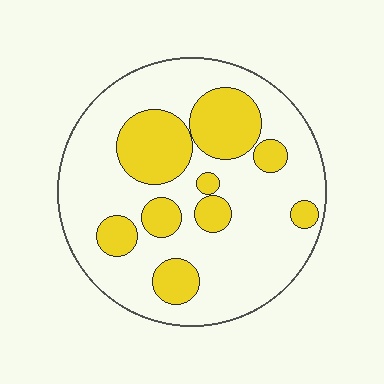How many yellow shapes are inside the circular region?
9.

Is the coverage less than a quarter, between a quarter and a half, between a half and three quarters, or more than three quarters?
Between a quarter and a half.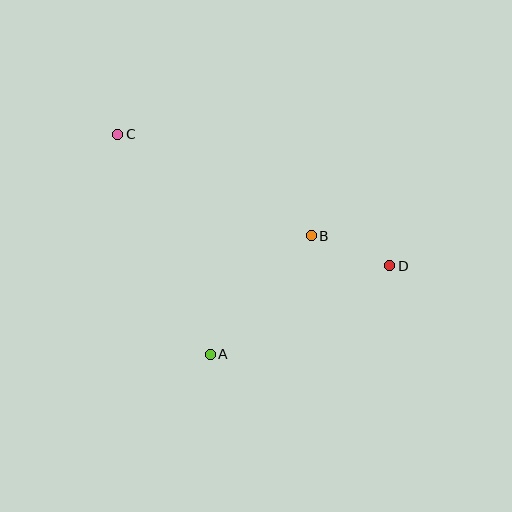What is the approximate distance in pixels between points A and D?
The distance between A and D is approximately 200 pixels.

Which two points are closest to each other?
Points B and D are closest to each other.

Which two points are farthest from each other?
Points C and D are farthest from each other.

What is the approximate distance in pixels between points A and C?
The distance between A and C is approximately 239 pixels.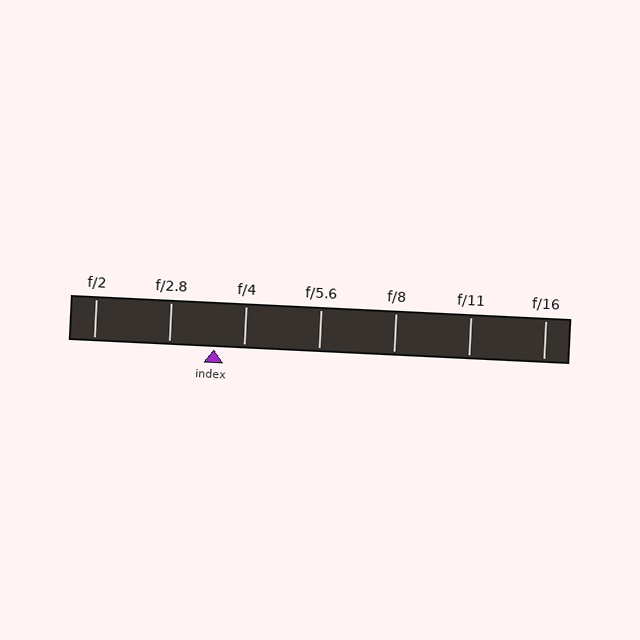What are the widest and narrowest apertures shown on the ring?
The widest aperture shown is f/2 and the narrowest is f/16.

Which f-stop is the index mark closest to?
The index mark is closest to f/4.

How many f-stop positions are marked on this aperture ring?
There are 7 f-stop positions marked.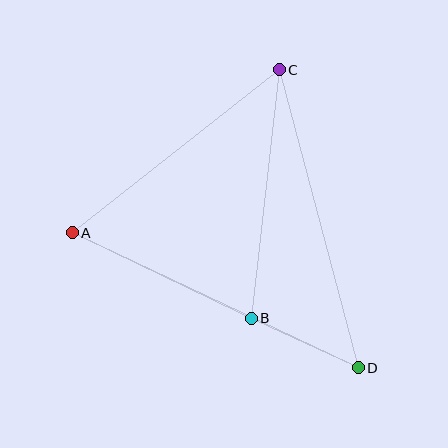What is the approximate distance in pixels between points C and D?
The distance between C and D is approximately 309 pixels.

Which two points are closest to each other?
Points B and D are closest to each other.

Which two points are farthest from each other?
Points A and D are farthest from each other.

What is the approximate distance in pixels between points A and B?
The distance between A and B is approximately 198 pixels.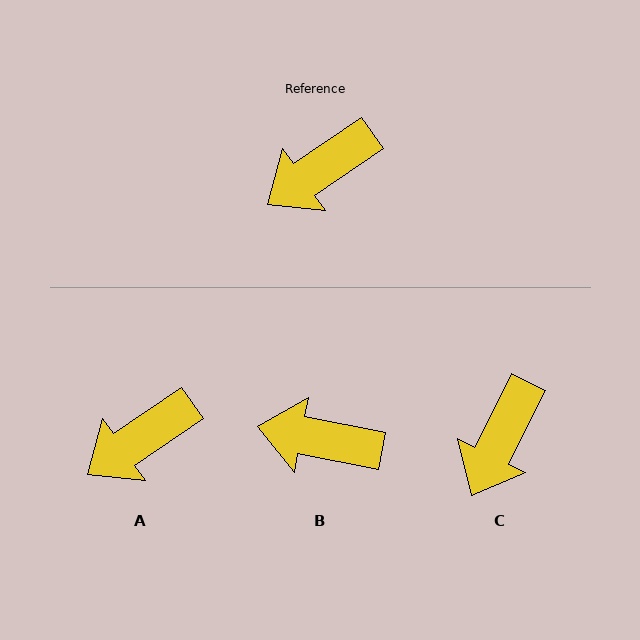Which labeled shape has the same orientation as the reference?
A.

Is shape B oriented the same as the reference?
No, it is off by about 45 degrees.